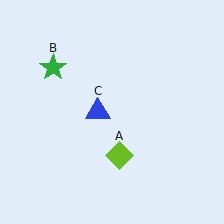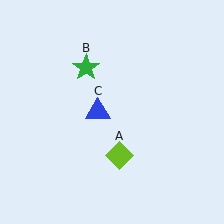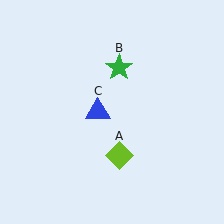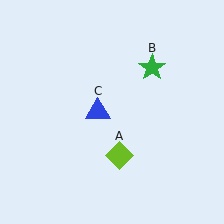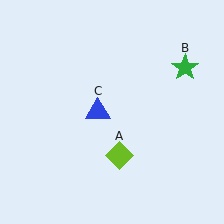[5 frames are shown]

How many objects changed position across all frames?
1 object changed position: green star (object B).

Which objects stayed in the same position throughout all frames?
Lime diamond (object A) and blue triangle (object C) remained stationary.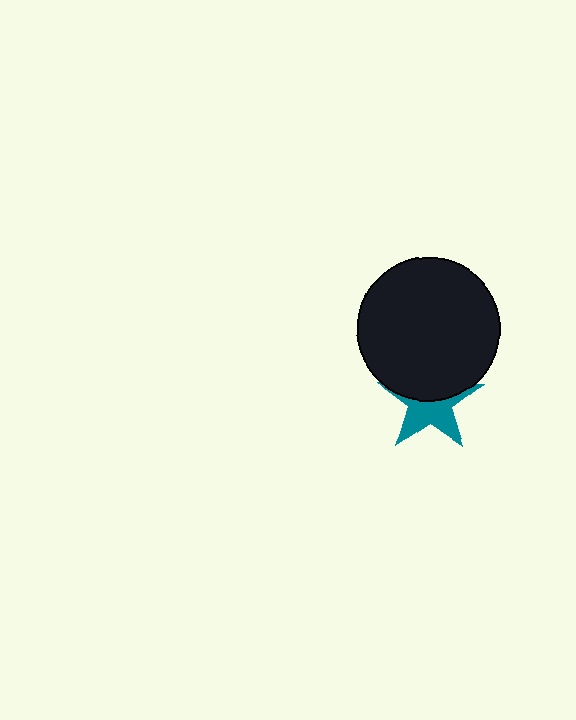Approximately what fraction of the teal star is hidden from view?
Roughly 48% of the teal star is hidden behind the black circle.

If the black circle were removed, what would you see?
You would see the complete teal star.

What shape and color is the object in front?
The object in front is a black circle.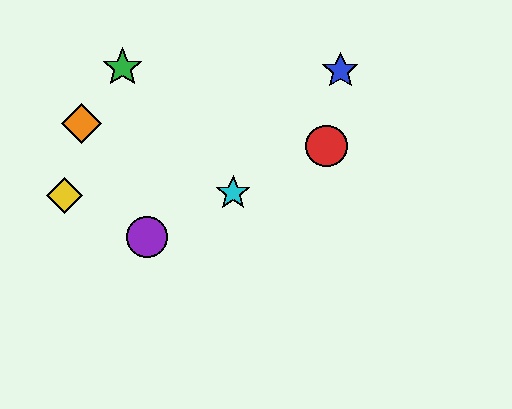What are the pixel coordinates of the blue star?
The blue star is at (340, 71).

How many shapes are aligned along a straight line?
3 shapes (the red circle, the purple circle, the cyan star) are aligned along a straight line.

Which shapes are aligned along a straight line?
The red circle, the purple circle, the cyan star are aligned along a straight line.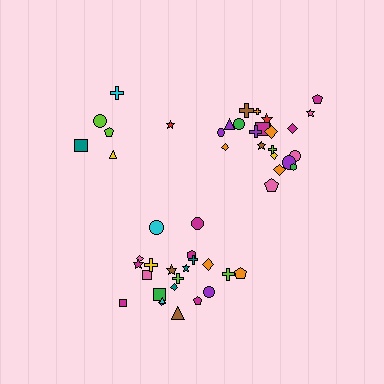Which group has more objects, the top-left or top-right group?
The top-right group.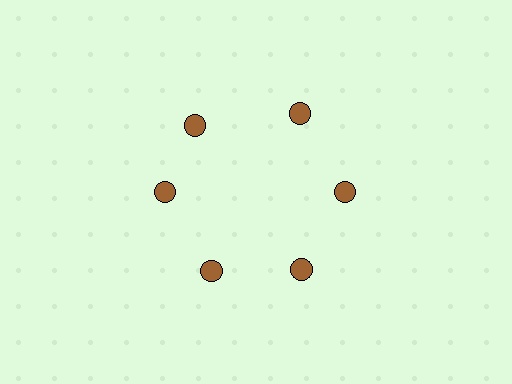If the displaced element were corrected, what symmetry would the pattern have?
It would have 6-fold rotational symmetry — the pattern would map onto itself every 60 degrees.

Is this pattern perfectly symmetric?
No. The 6 brown circles are arranged in a ring, but one element near the 11 o'clock position is rotated out of alignment along the ring, breaking the 6-fold rotational symmetry.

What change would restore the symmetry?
The symmetry would be restored by rotating it back into even spacing with its neighbors so that all 6 circles sit at equal angles and equal distance from the center.